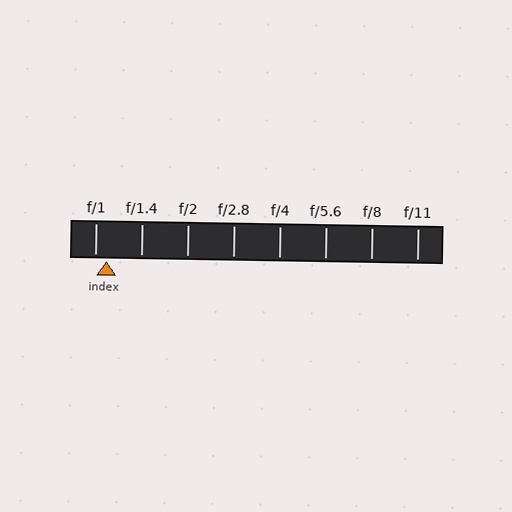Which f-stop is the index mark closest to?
The index mark is closest to f/1.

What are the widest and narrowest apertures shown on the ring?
The widest aperture shown is f/1 and the narrowest is f/11.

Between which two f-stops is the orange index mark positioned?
The index mark is between f/1 and f/1.4.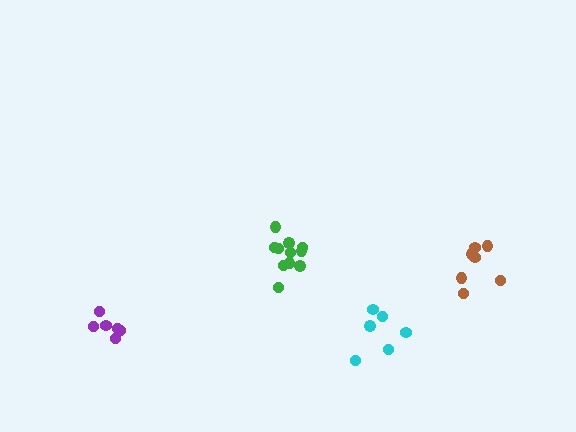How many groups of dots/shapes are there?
There are 4 groups.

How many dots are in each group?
Group 1: 8 dots, Group 2: 6 dots, Group 3: 11 dots, Group 4: 6 dots (31 total).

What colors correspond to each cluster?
The clusters are colored: brown, purple, green, cyan.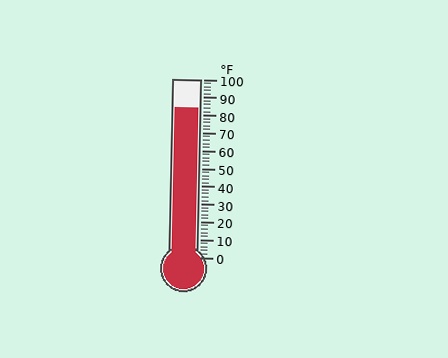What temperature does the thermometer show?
The thermometer shows approximately 84°F.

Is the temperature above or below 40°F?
The temperature is above 40°F.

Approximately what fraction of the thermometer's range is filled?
The thermometer is filled to approximately 85% of its range.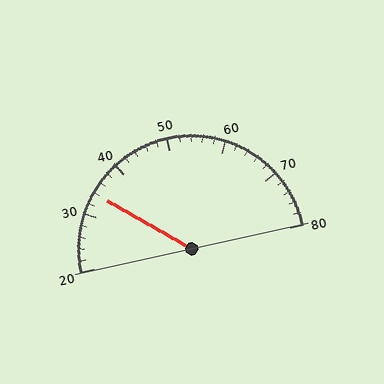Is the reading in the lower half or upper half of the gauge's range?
The reading is in the lower half of the range (20 to 80).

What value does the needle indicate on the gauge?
The needle indicates approximately 34.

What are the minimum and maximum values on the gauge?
The gauge ranges from 20 to 80.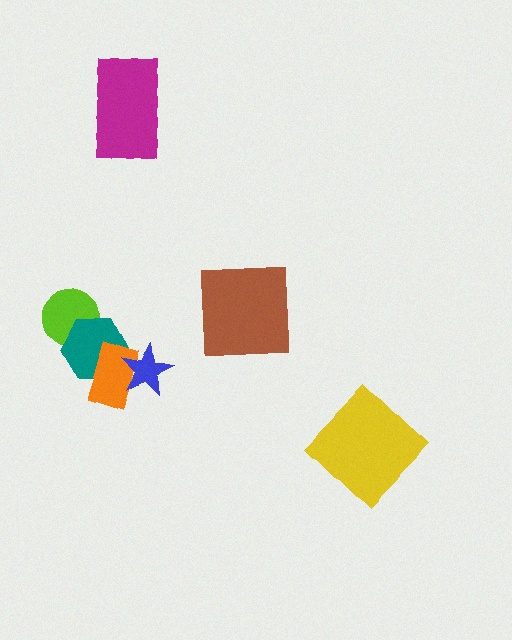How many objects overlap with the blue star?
1 object overlaps with the blue star.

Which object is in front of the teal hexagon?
The orange rectangle is in front of the teal hexagon.